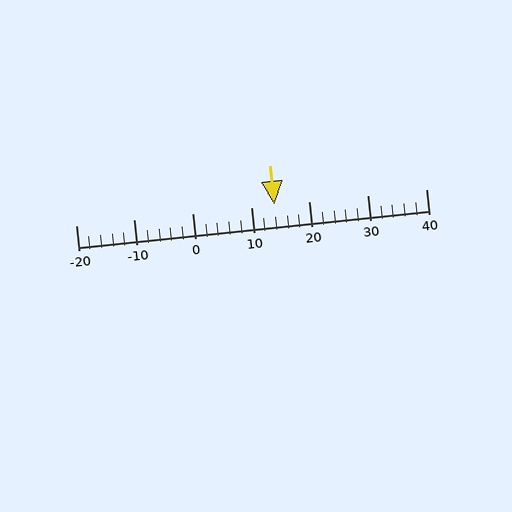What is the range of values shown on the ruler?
The ruler shows values from -20 to 40.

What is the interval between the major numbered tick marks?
The major tick marks are spaced 10 units apart.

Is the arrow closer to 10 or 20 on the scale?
The arrow is closer to 10.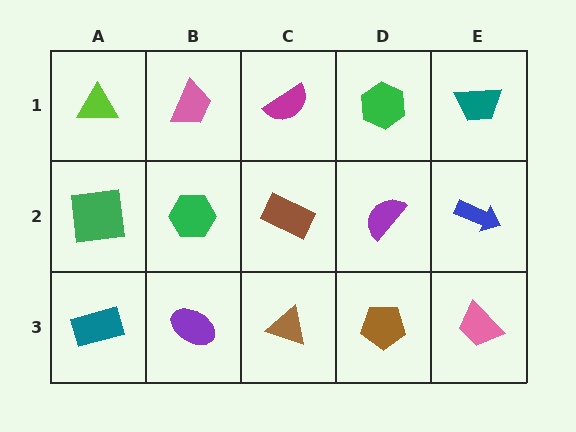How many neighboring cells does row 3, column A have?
2.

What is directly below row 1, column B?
A green hexagon.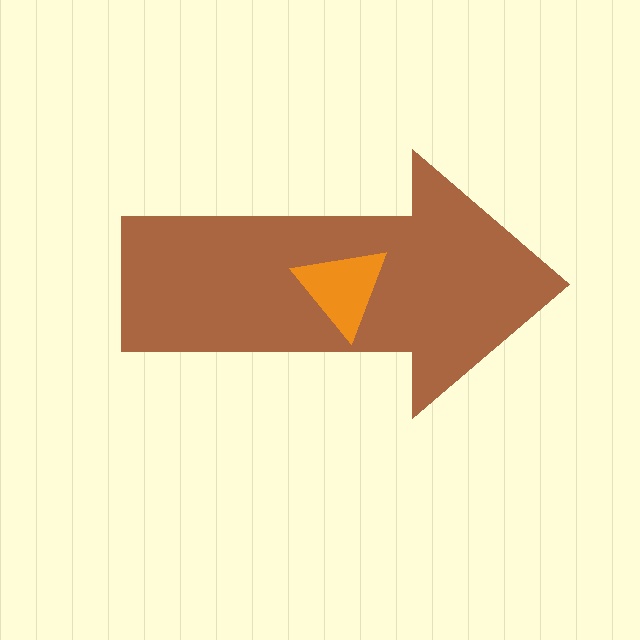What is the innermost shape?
The orange triangle.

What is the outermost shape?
The brown arrow.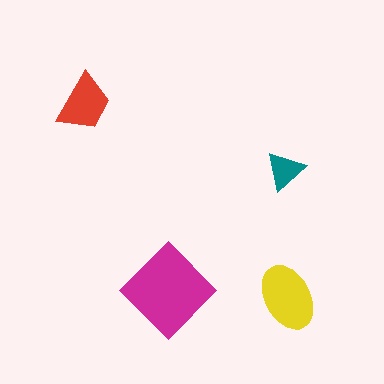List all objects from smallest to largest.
The teal triangle, the red trapezoid, the yellow ellipse, the magenta diamond.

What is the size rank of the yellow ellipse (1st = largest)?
2nd.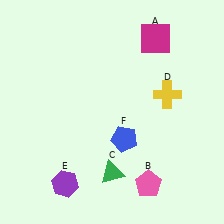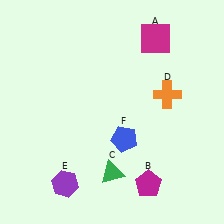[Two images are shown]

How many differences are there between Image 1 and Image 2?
There are 2 differences between the two images.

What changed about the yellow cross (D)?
In Image 1, D is yellow. In Image 2, it changed to orange.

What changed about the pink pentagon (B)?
In Image 1, B is pink. In Image 2, it changed to magenta.